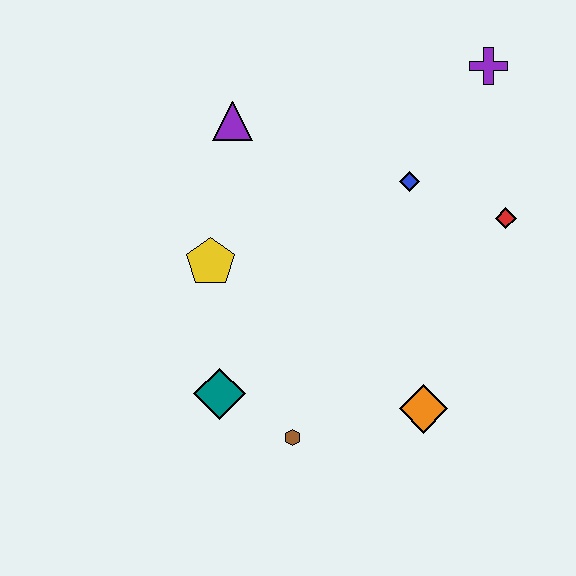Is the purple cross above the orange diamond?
Yes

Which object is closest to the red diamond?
The blue diamond is closest to the red diamond.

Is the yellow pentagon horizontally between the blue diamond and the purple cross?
No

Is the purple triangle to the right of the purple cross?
No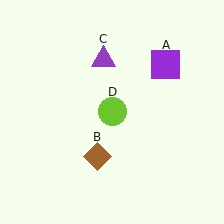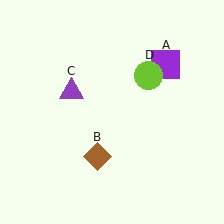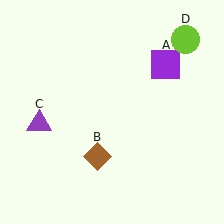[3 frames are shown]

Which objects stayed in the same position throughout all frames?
Purple square (object A) and brown diamond (object B) remained stationary.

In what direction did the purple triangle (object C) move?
The purple triangle (object C) moved down and to the left.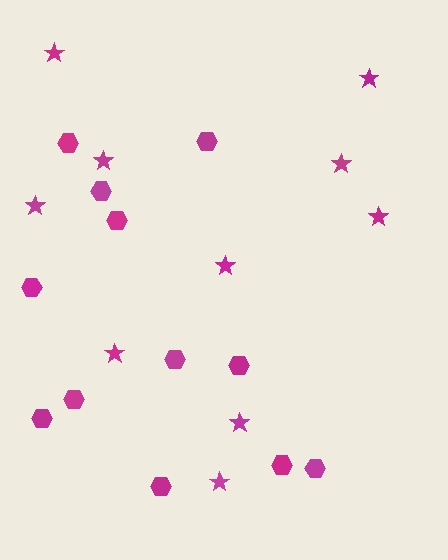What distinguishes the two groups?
There are 2 groups: one group of hexagons (12) and one group of stars (10).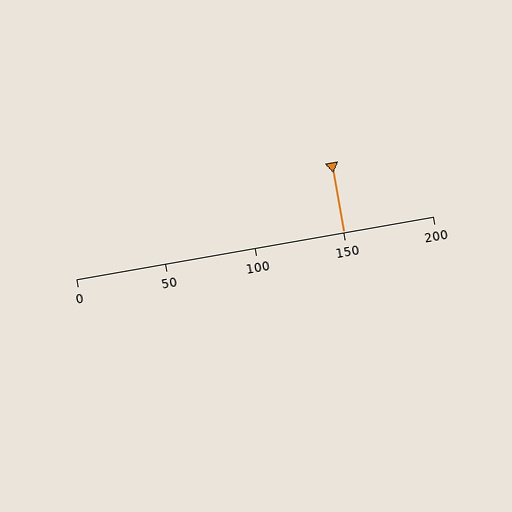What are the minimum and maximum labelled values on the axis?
The axis runs from 0 to 200.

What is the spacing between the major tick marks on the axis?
The major ticks are spaced 50 apart.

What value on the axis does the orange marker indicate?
The marker indicates approximately 150.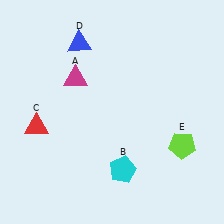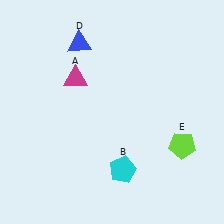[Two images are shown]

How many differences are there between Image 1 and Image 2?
There is 1 difference between the two images.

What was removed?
The red triangle (C) was removed in Image 2.